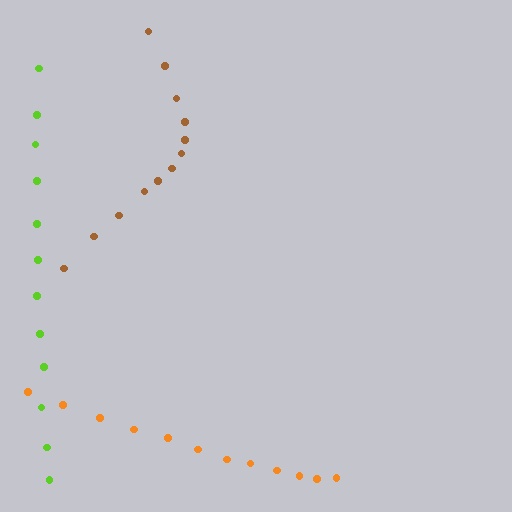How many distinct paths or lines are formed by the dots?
There are 3 distinct paths.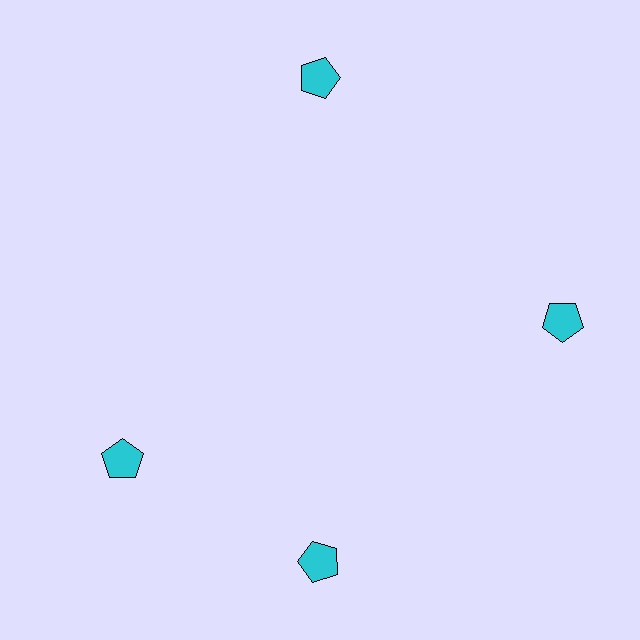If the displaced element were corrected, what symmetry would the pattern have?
It would have 4-fold rotational symmetry — the pattern would map onto itself every 90 degrees.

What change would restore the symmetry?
The symmetry would be restored by rotating it back into even spacing with its neighbors so that all 4 pentagons sit at equal angles and equal distance from the center.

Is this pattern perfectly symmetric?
No. The 4 cyan pentagons are arranged in a ring, but one element near the 9 o'clock position is rotated out of alignment along the ring, breaking the 4-fold rotational symmetry.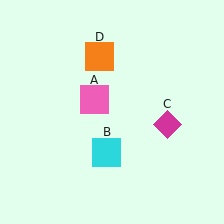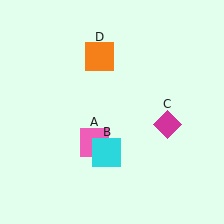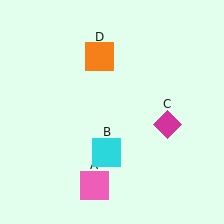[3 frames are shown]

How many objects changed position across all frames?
1 object changed position: pink square (object A).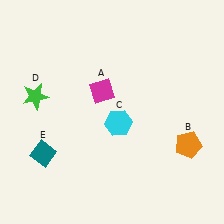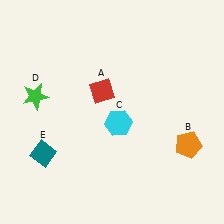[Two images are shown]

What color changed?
The diamond (A) changed from magenta in Image 1 to red in Image 2.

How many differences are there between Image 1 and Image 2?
There is 1 difference between the two images.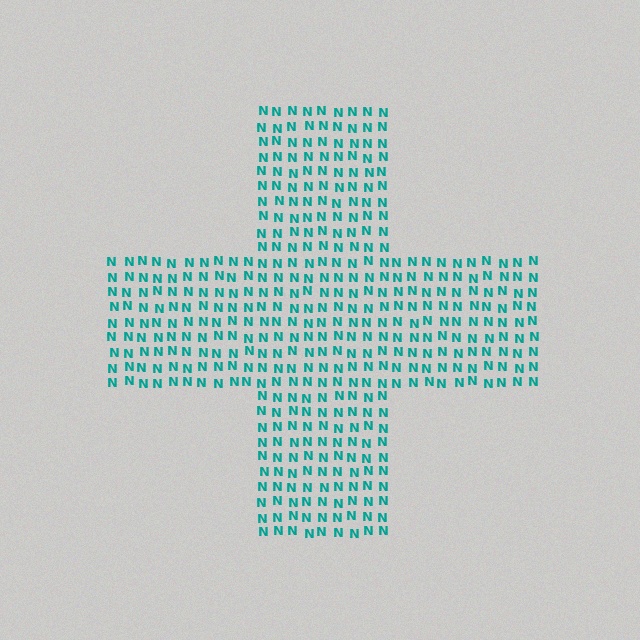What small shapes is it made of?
It is made of small letter N's.